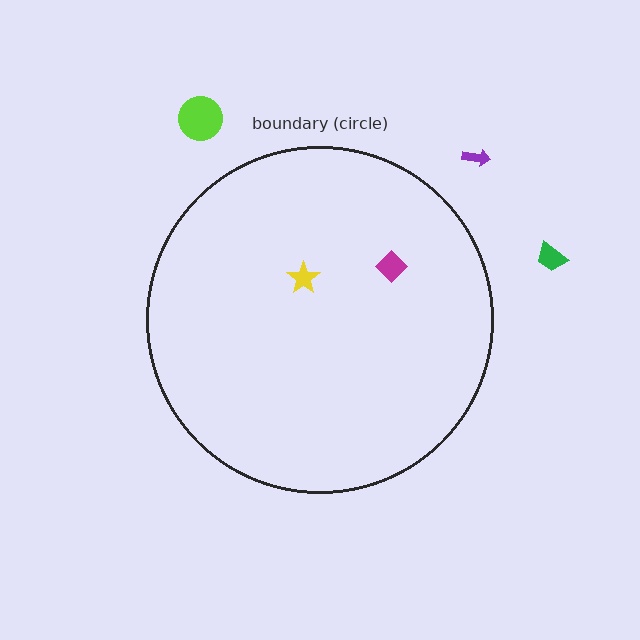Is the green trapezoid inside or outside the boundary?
Outside.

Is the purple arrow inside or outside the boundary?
Outside.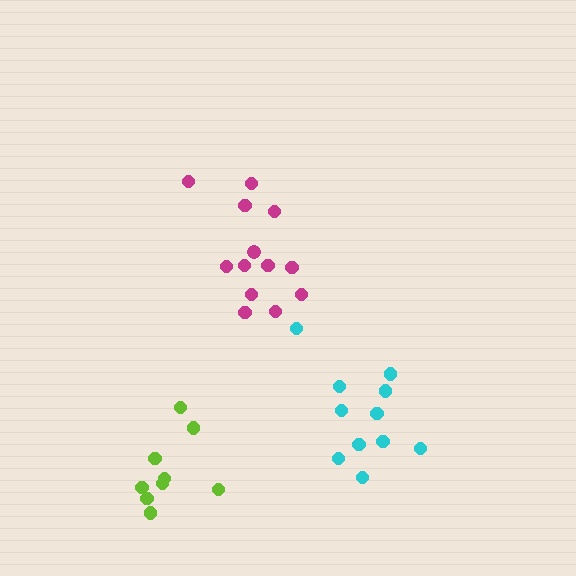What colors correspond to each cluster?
The clusters are colored: magenta, lime, cyan.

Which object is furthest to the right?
The cyan cluster is rightmost.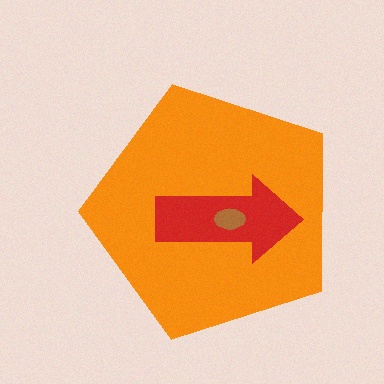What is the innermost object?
The brown ellipse.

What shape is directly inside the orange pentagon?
The red arrow.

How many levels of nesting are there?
3.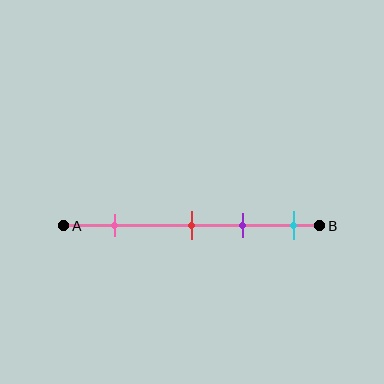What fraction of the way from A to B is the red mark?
The red mark is approximately 50% (0.5) of the way from A to B.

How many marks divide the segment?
There are 4 marks dividing the segment.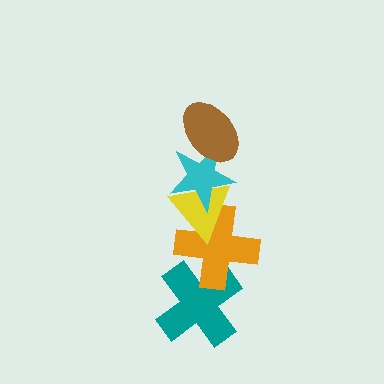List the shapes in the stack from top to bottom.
From top to bottom: the brown ellipse, the cyan star, the yellow triangle, the orange cross, the teal cross.